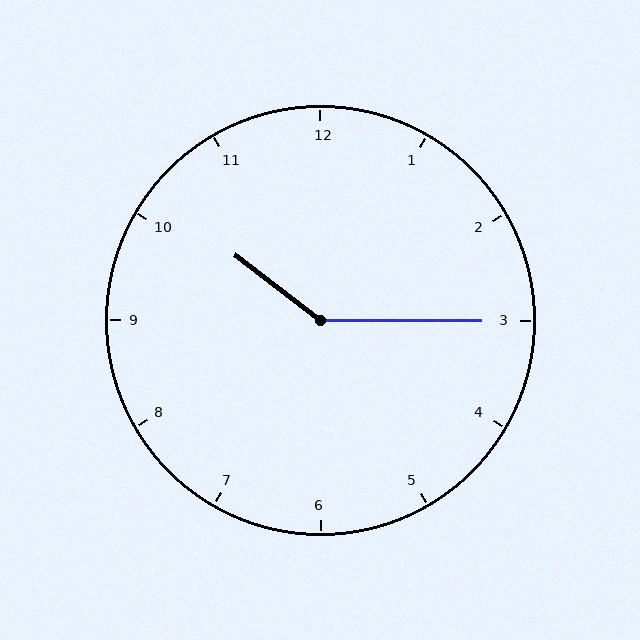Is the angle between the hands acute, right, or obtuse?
It is obtuse.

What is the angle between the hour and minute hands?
Approximately 142 degrees.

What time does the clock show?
10:15.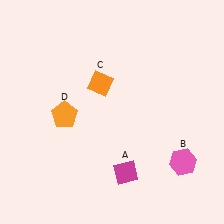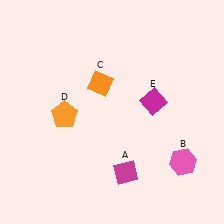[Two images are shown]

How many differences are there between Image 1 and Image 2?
There is 1 difference between the two images.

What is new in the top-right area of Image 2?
A magenta diamond (E) was added in the top-right area of Image 2.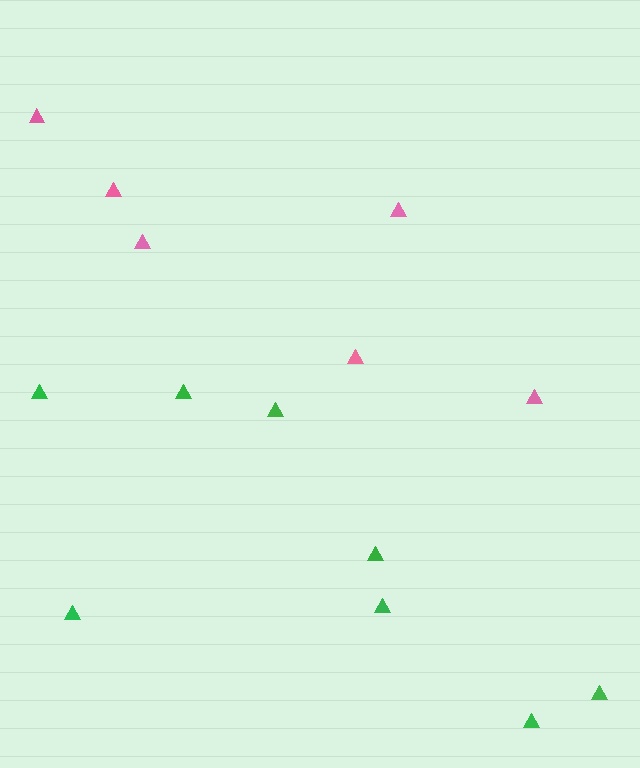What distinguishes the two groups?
There are 2 groups: one group of green triangles (8) and one group of pink triangles (6).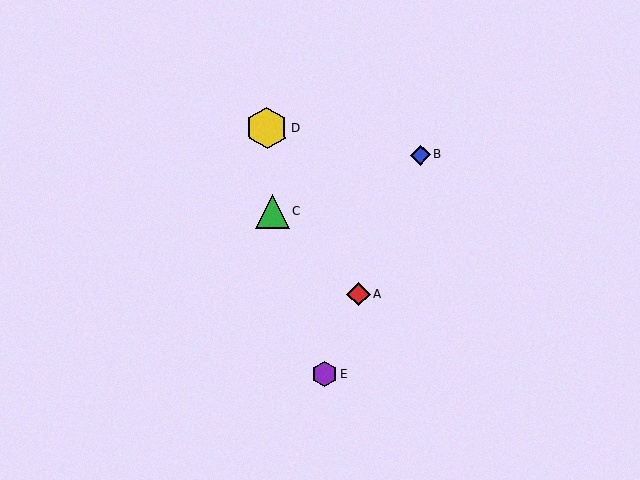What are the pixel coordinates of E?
Object E is at (324, 374).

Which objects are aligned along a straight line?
Objects A, B, E are aligned along a straight line.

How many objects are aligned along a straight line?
3 objects (A, B, E) are aligned along a straight line.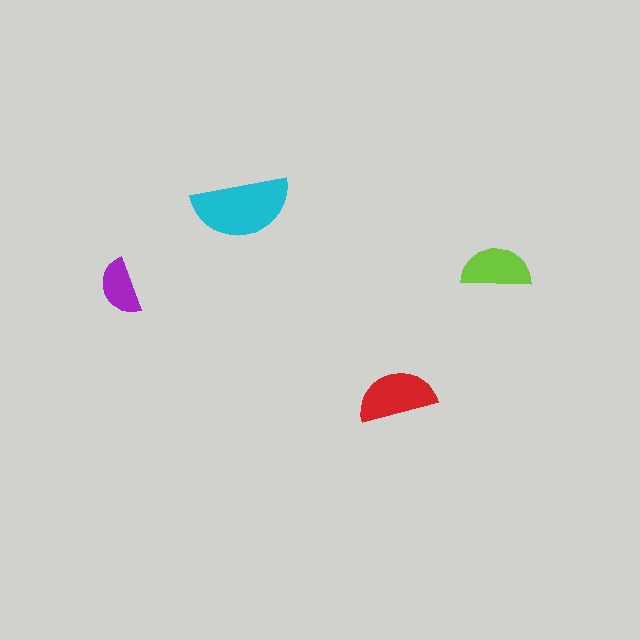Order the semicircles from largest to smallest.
the cyan one, the red one, the lime one, the purple one.